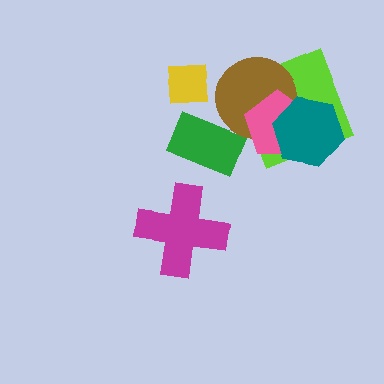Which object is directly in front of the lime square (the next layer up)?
The brown circle is directly in front of the lime square.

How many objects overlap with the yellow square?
0 objects overlap with the yellow square.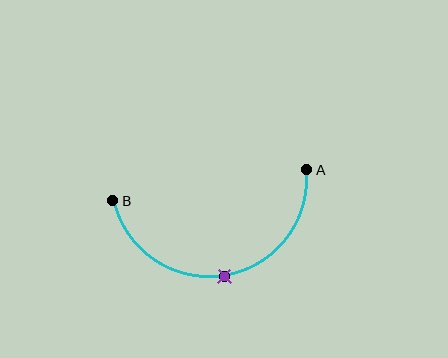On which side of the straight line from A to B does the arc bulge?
The arc bulges below the straight line connecting A and B.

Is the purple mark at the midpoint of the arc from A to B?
Yes. The purple mark lies on the arc at equal arc-length from both A and B — it is the arc midpoint.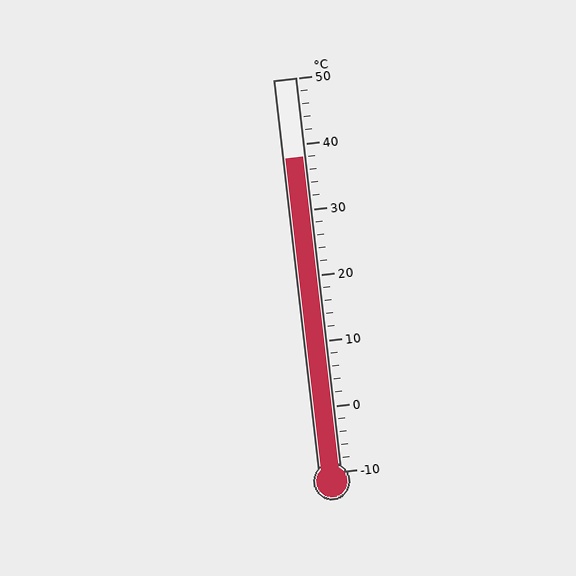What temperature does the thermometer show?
The thermometer shows approximately 38°C.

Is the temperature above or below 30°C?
The temperature is above 30°C.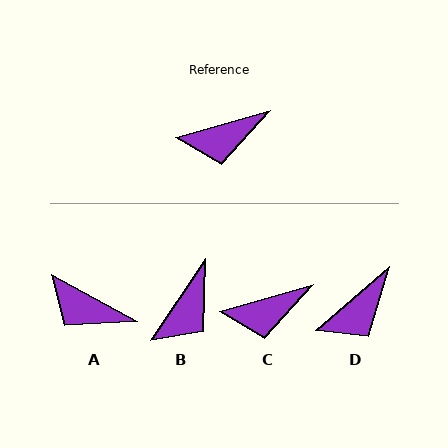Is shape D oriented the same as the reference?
No, it is off by about 26 degrees.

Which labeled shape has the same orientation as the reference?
C.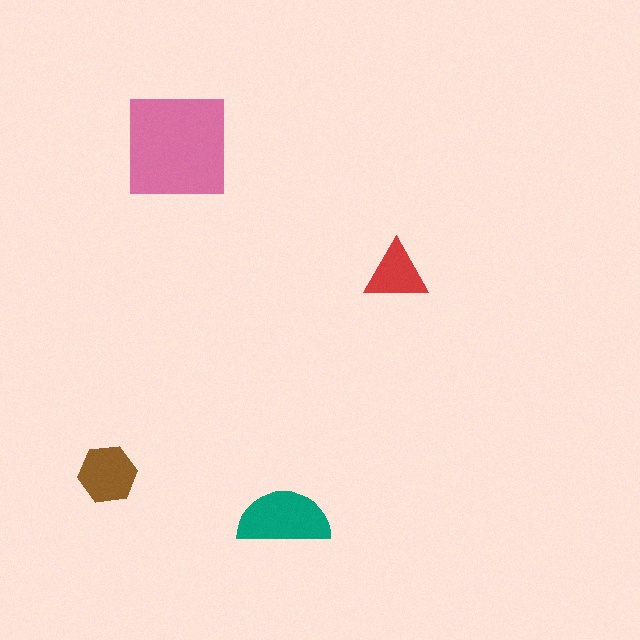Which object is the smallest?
The red triangle.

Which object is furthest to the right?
The red triangle is rightmost.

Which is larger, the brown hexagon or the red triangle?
The brown hexagon.